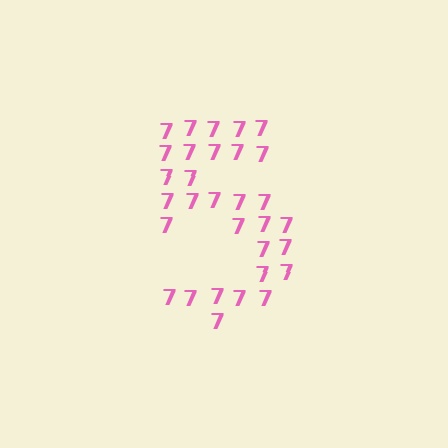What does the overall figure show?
The overall figure shows the digit 5.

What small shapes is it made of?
It is made of small digit 7's.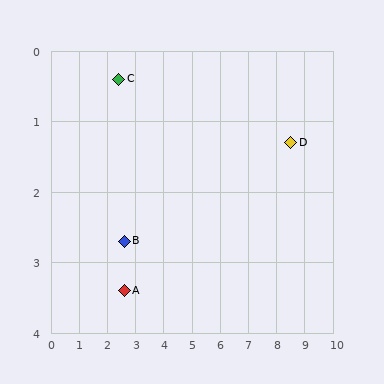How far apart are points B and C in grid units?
Points B and C are about 2.3 grid units apart.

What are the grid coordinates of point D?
Point D is at approximately (8.5, 1.3).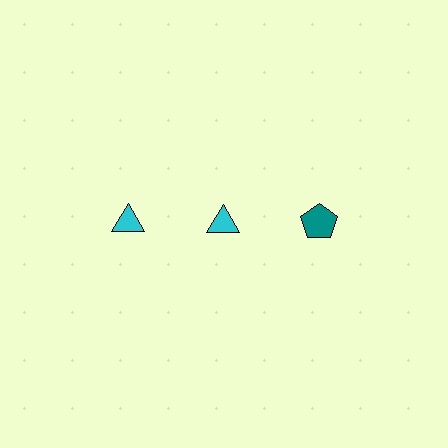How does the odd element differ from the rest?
It differs in both color (teal instead of cyan) and shape (pentagon instead of triangle).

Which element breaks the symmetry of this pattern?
The teal pentagon in the top row, center column breaks the symmetry. All other shapes are cyan triangles.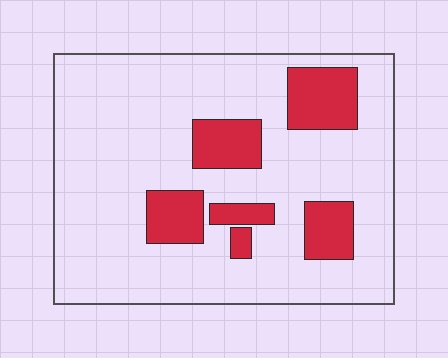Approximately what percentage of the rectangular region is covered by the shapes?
Approximately 20%.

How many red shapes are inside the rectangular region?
6.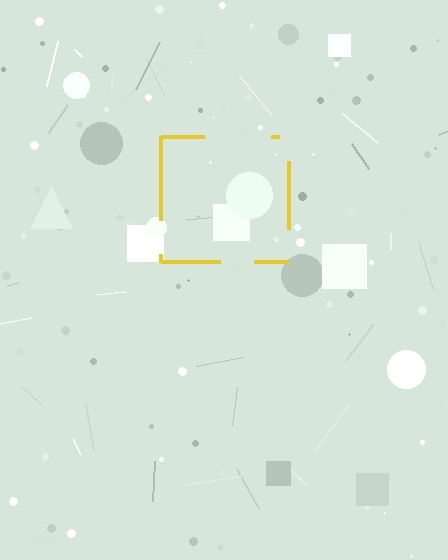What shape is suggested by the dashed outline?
The dashed outline suggests a square.